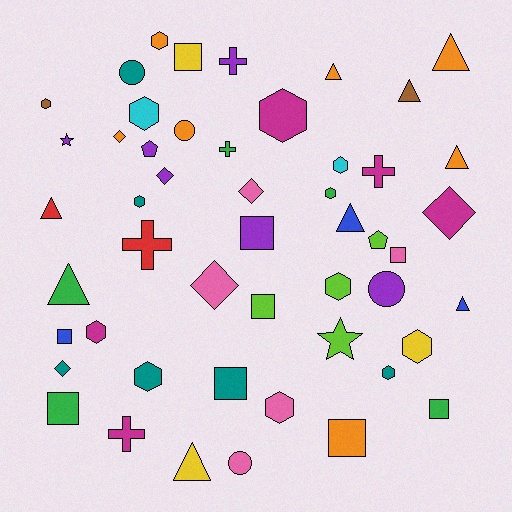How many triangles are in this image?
There are 9 triangles.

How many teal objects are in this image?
There are 6 teal objects.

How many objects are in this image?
There are 50 objects.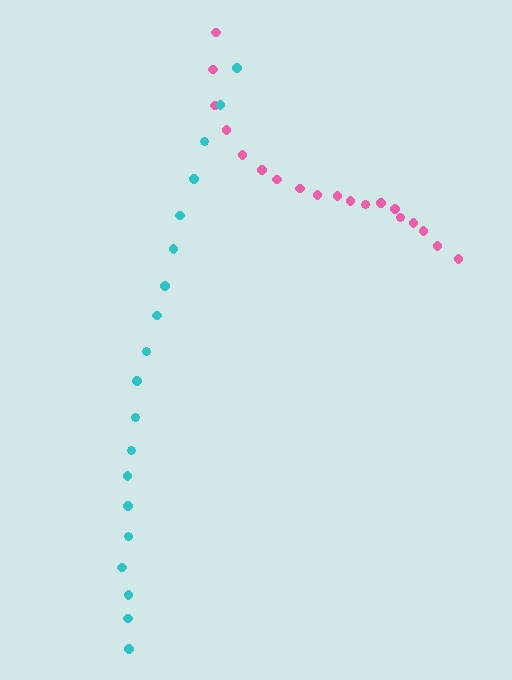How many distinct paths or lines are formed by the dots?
There are 2 distinct paths.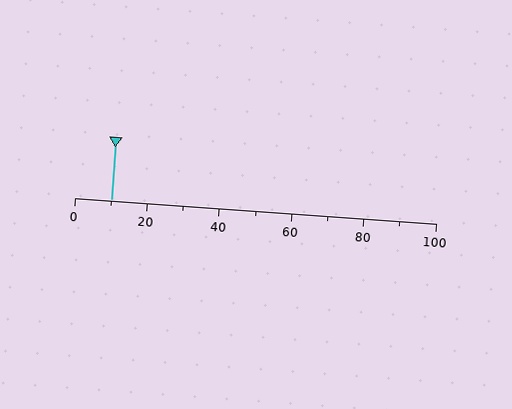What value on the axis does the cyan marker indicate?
The marker indicates approximately 10.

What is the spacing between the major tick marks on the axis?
The major ticks are spaced 20 apart.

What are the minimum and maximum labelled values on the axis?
The axis runs from 0 to 100.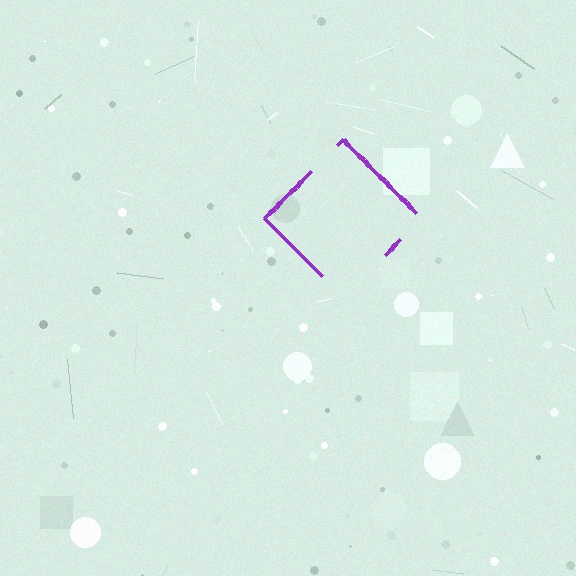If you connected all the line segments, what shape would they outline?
They would outline a diamond.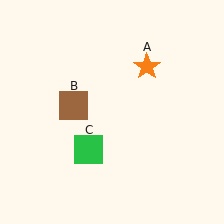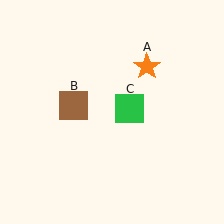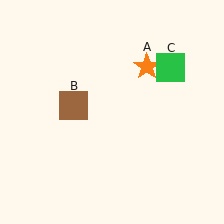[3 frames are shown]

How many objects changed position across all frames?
1 object changed position: green square (object C).